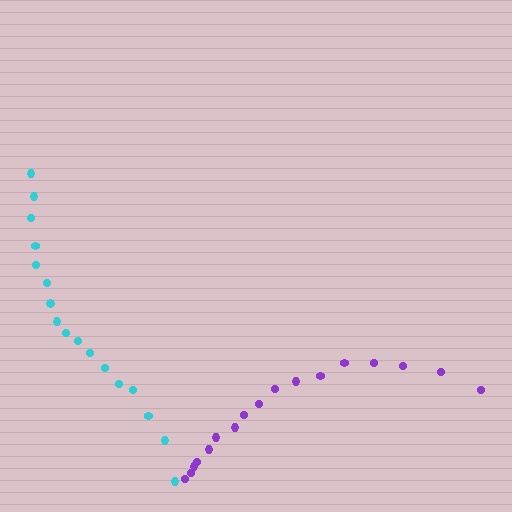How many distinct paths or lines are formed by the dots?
There are 2 distinct paths.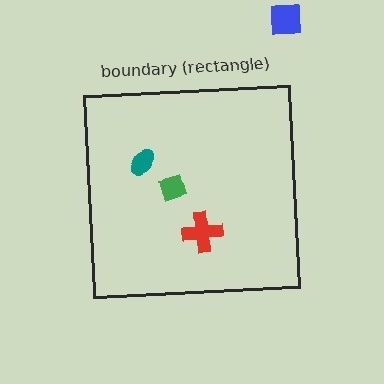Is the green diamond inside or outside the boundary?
Inside.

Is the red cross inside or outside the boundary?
Inside.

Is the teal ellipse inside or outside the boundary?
Inside.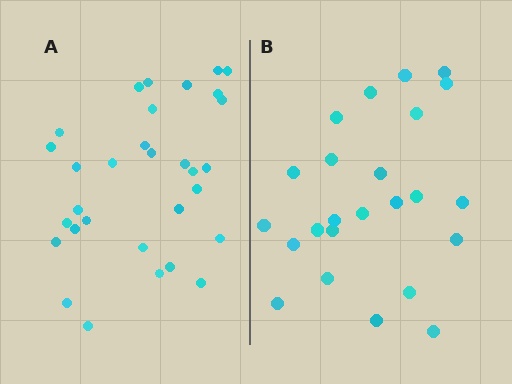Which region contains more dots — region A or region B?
Region A (the left region) has more dots.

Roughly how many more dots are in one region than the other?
Region A has roughly 8 or so more dots than region B.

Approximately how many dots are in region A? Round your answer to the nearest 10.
About 30 dots. (The exact count is 31, which rounds to 30.)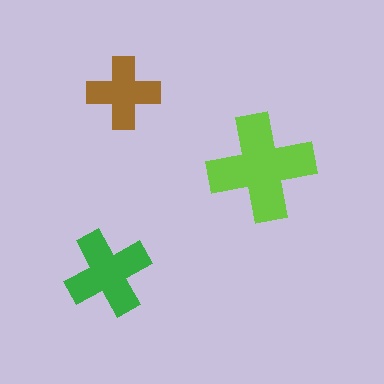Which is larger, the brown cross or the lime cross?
The lime one.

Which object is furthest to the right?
The lime cross is rightmost.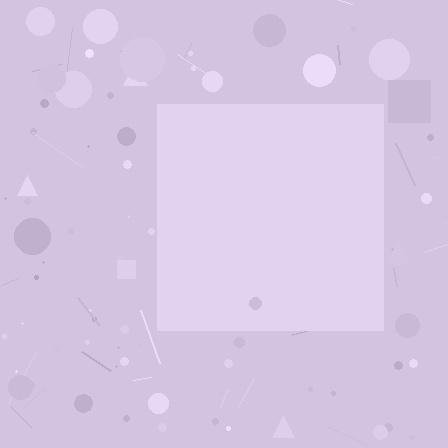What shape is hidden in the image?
A square is hidden in the image.